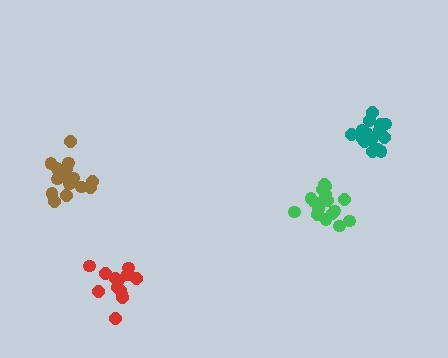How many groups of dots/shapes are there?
There are 4 groups.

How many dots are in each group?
Group 1: 13 dots, Group 2: 17 dots, Group 3: 17 dots, Group 4: 17 dots (64 total).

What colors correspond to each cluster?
The clusters are colored: red, brown, green, teal.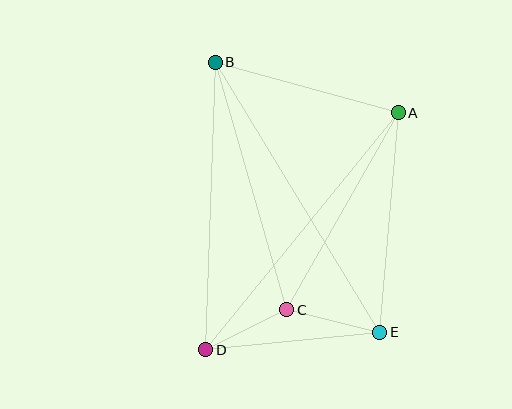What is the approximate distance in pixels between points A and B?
The distance between A and B is approximately 190 pixels.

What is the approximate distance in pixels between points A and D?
The distance between A and D is approximately 306 pixels.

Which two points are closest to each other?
Points C and D are closest to each other.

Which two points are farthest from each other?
Points B and E are farthest from each other.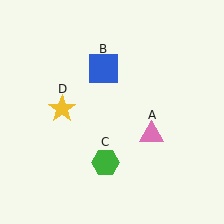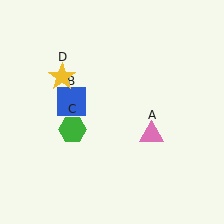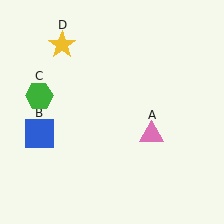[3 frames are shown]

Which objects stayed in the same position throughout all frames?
Pink triangle (object A) remained stationary.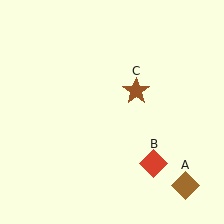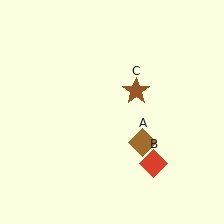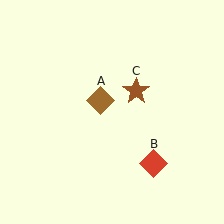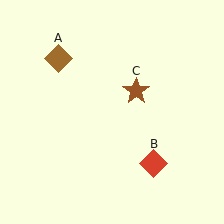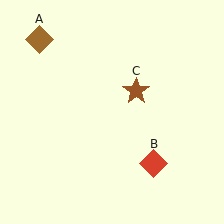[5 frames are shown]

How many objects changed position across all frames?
1 object changed position: brown diamond (object A).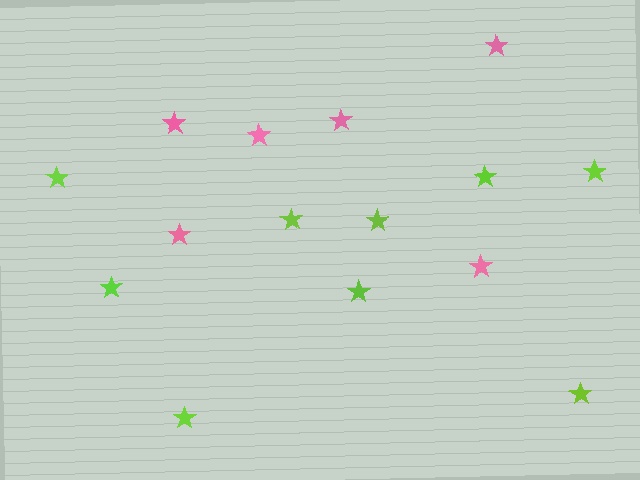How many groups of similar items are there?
There are 2 groups: one group of lime stars (9) and one group of pink stars (6).